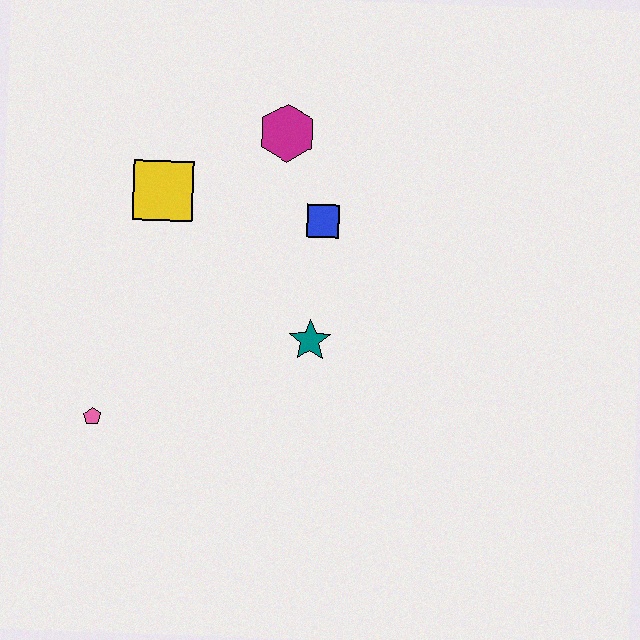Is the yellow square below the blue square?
No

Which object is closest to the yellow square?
The magenta hexagon is closest to the yellow square.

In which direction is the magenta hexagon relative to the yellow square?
The magenta hexagon is to the right of the yellow square.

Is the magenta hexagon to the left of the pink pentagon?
No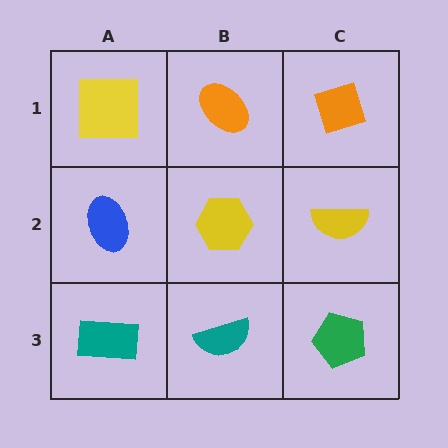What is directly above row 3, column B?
A yellow hexagon.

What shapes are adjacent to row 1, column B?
A yellow hexagon (row 2, column B), a yellow square (row 1, column A), an orange diamond (row 1, column C).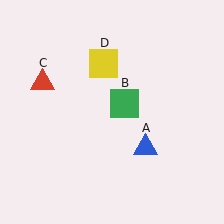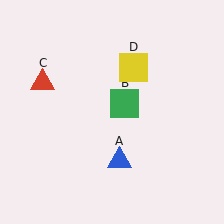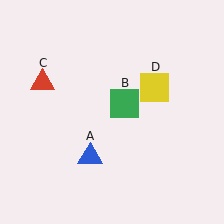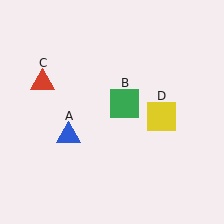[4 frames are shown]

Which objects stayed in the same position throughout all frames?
Green square (object B) and red triangle (object C) remained stationary.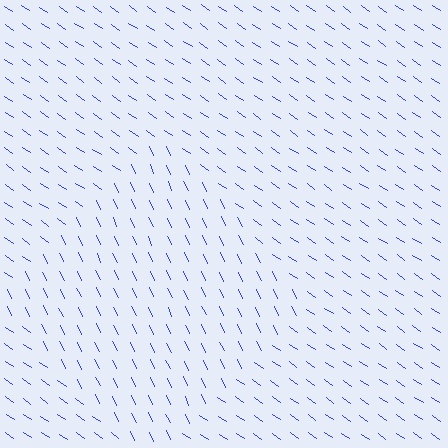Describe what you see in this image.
The image is filled with small blue line segments. A diamond region in the image has lines oriented differently from the surrounding lines, creating a visible texture boundary.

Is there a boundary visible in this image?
Yes, there is a texture boundary formed by a change in line orientation.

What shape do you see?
I see a diamond.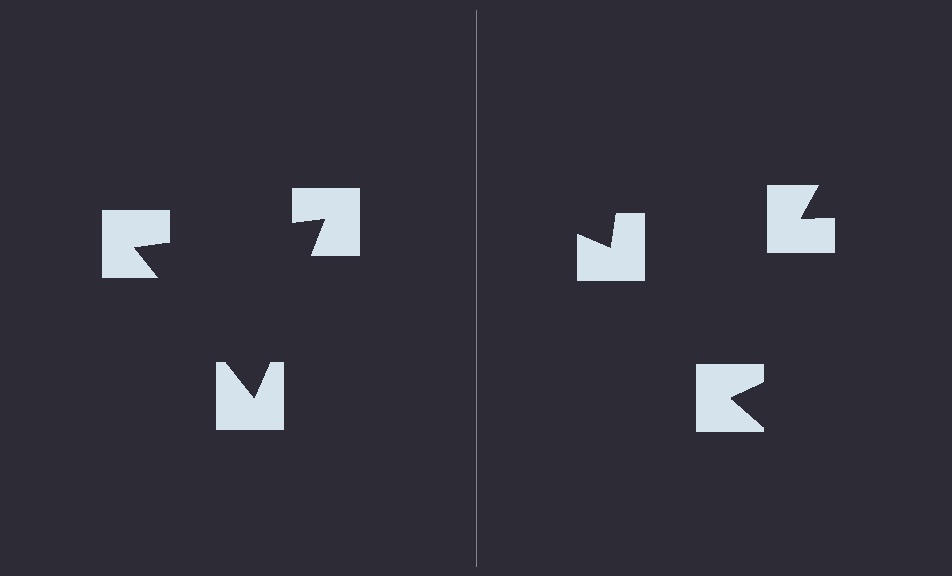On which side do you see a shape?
An illusory triangle appears on the left side. On the right side the wedge cuts are rotated, so no coherent shape forms.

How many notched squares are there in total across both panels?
6 — 3 on each side.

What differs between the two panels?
The notched squares are positioned identically on both sides; only the wedge orientations differ. On the left they align to a triangle; on the right they are misaligned.